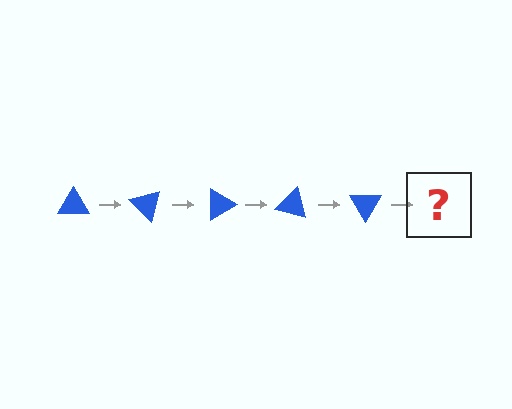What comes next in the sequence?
The next element should be a blue triangle rotated 225 degrees.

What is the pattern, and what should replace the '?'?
The pattern is that the triangle rotates 45 degrees each step. The '?' should be a blue triangle rotated 225 degrees.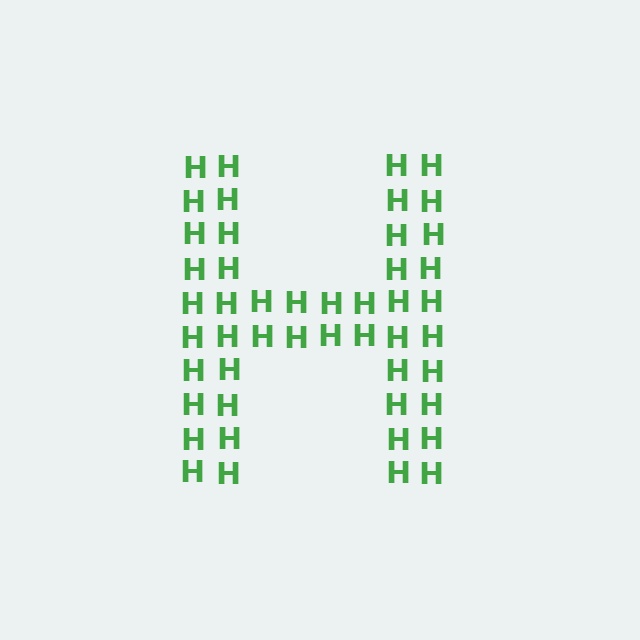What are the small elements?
The small elements are letter H's.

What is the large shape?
The large shape is the letter H.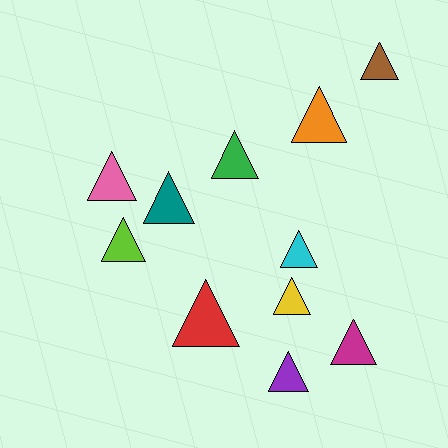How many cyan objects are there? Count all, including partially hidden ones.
There is 1 cyan object.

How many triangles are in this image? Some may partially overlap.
There are 11 triangles.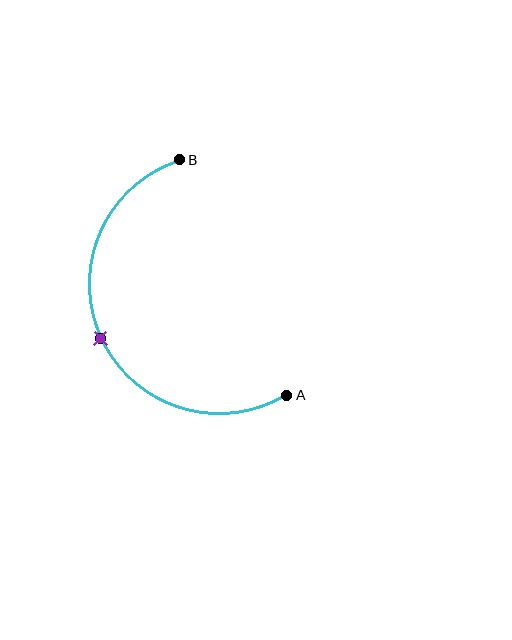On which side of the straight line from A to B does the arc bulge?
The arc bulges to the left of the straight line connecting A and B.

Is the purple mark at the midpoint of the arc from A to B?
Yes. The purple mark lies on the arc at equal arc-length from both A and B — it is the arc midpoint.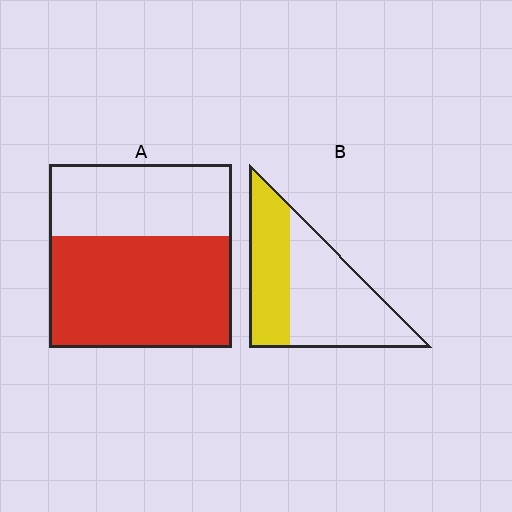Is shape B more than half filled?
No.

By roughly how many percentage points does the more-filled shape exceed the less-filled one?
By roughly 20 percentage points (A over B).